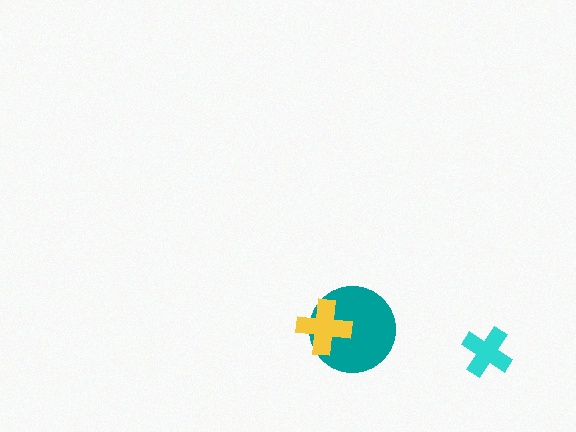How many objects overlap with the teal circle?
1 object overlaps with the teal circle.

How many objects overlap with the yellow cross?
1 object overlaps with the yellow cross.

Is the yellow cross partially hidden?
No, no other shape covers it.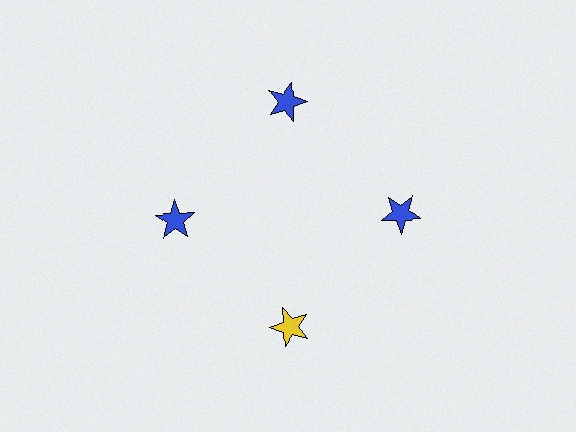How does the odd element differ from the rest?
It has a different color: yellow instead of blue.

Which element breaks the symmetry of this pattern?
The yellow star at roughly the 6 o'clock position breaks the symmetry. All other shapes are blue stars.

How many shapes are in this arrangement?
There are 4 shapes arranged in a ring pattern.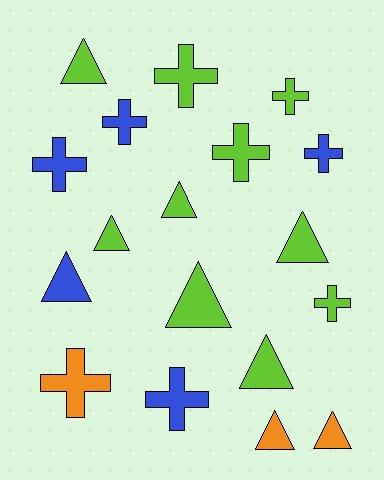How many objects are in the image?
There are 18 objects.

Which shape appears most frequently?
Triangle, with 9 objects.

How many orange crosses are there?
There is 1 orange cross.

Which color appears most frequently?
Lime, with 10 objects.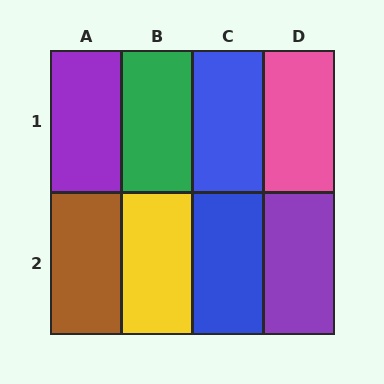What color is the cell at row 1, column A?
Purple.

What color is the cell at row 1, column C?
Blue.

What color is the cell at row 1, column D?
Pink.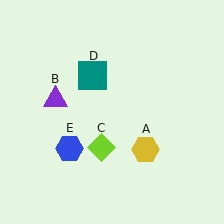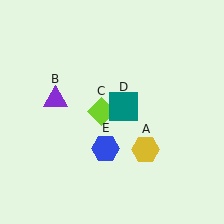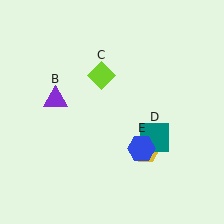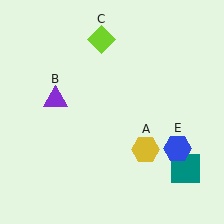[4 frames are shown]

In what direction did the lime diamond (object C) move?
The lime diamond (object C) moved up.